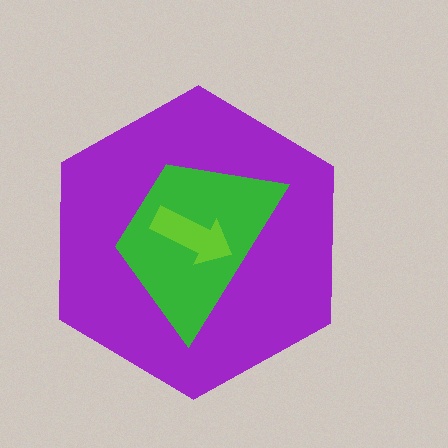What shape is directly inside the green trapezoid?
The lime arrow.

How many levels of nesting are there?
3.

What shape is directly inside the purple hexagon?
The green trapezoid.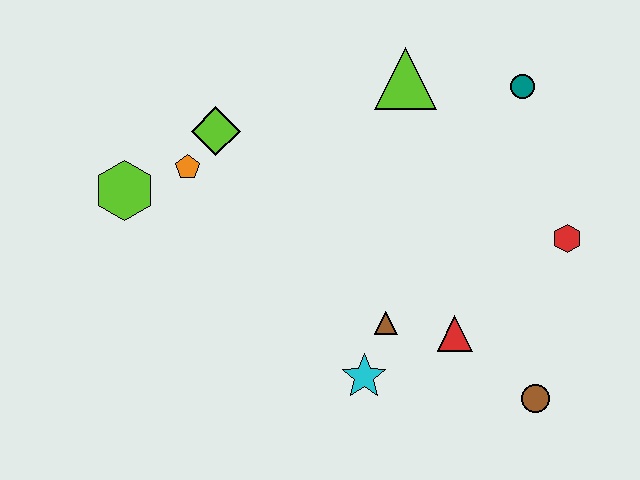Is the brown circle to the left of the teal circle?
No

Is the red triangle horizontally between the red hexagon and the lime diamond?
Yes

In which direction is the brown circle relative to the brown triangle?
The brown circle is to the right of the brown triangle.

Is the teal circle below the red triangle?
No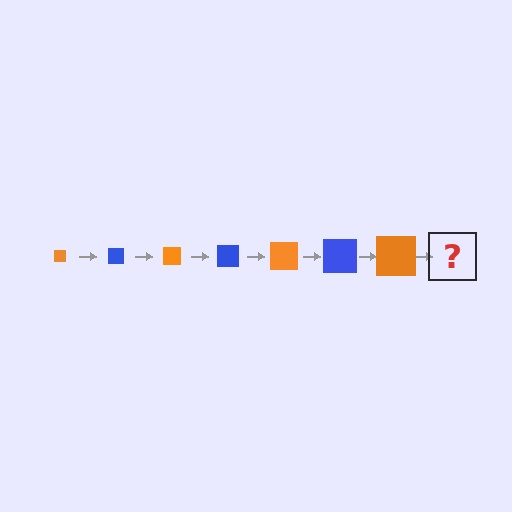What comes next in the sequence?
The next element should be a blue square, larger than the previous one.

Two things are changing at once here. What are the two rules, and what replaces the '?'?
The two rules are that the square grows larger each step and the color cycles through orange and blue. The '?' should be a blue square, larger than the previous one.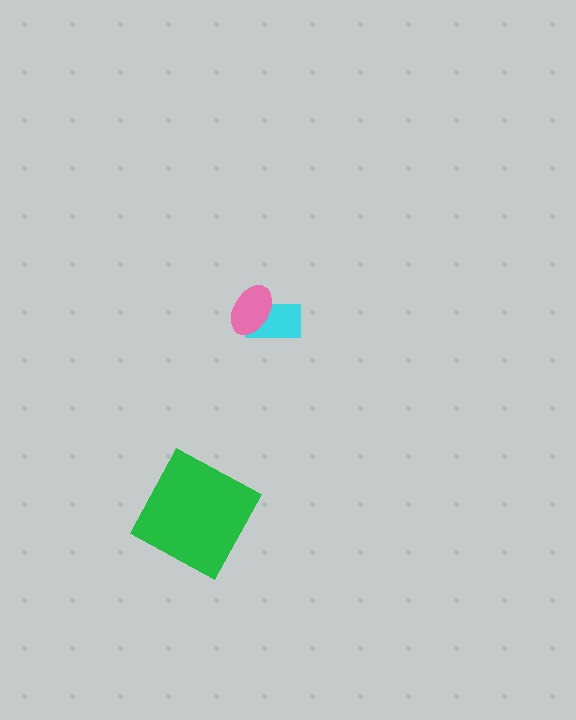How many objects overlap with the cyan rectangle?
1 object overlaps with the cyan rectangle.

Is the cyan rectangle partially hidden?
Yes, it is partially covered by another shape.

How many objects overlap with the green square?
0 objects overlap with the green square.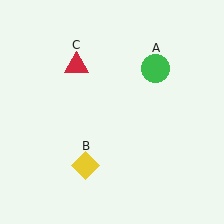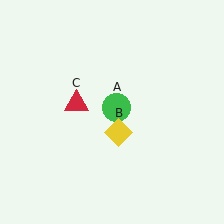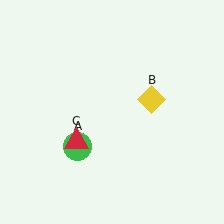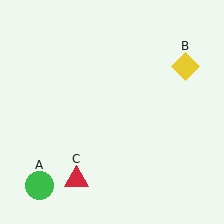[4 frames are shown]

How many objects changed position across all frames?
3 objects changed position: green circle (object A), yellow diamond (object B), red triangle (object C).